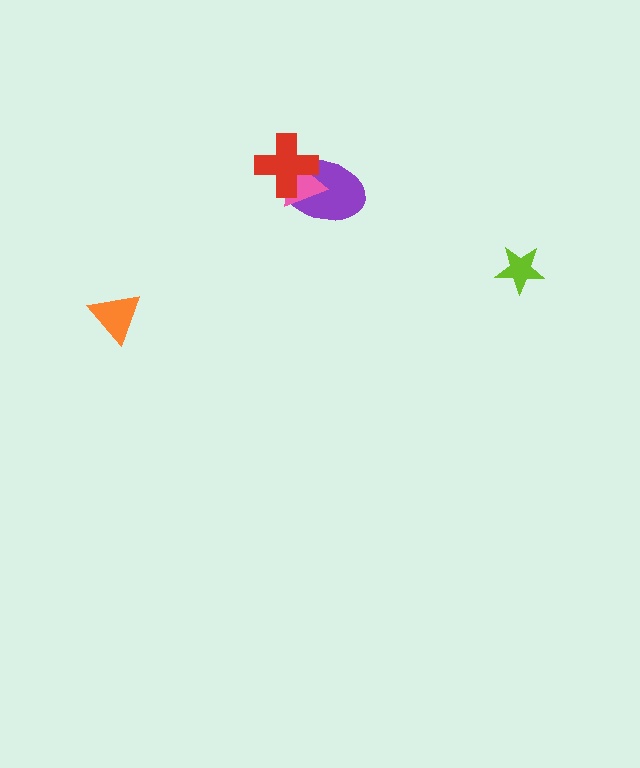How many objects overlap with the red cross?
2 objects overlap with the red cross.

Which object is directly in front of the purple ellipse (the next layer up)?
The pink triangle is directly in front of the purple ellipse.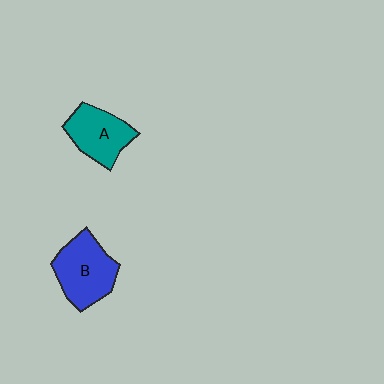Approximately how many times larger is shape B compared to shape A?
Approximately 1.2 times.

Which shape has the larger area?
Shape B (blue).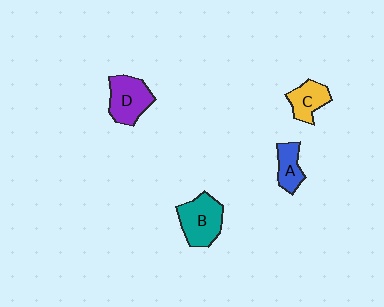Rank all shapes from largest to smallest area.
From largest to smallest: B (teal), D (purple), C (yellow), A (blue).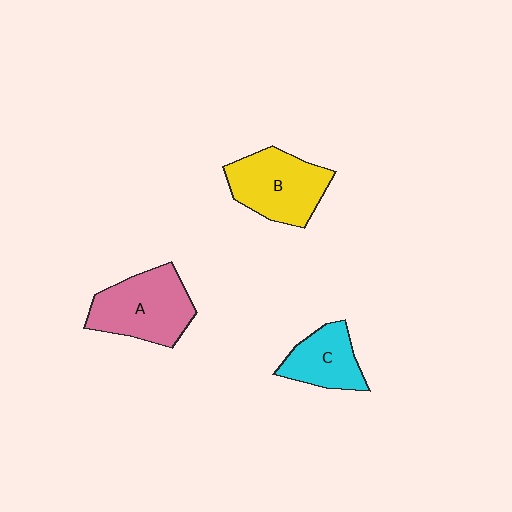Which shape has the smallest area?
Shape C (cyan).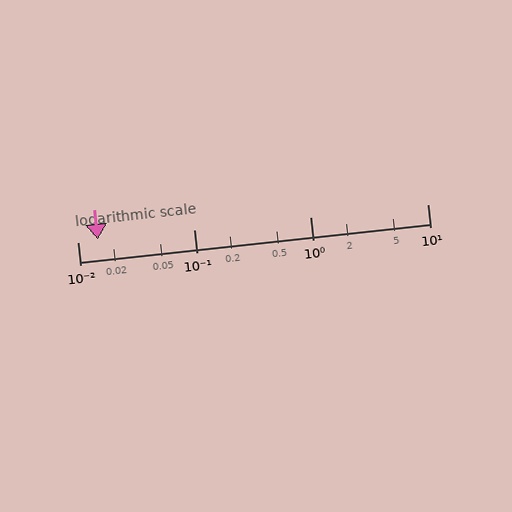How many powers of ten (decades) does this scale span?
The scale spans 3 decades, from 0.01 to 10.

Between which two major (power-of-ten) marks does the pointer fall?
The pointer is between 0.01 and 0.1.